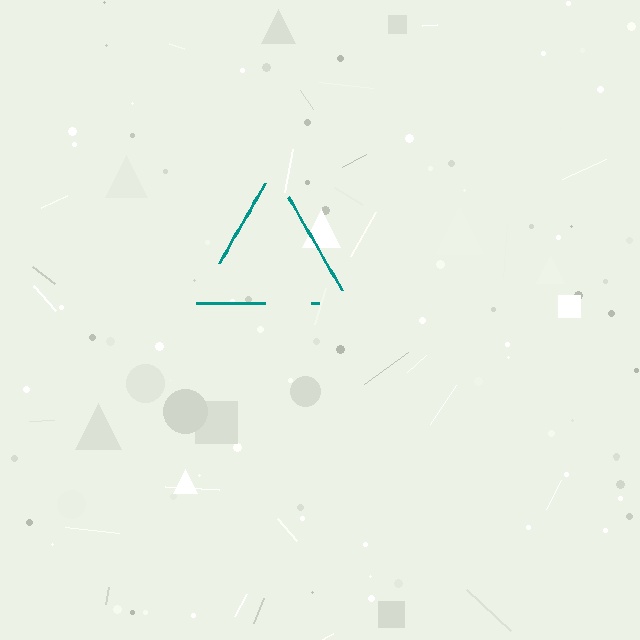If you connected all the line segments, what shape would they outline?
They would outline a triangle.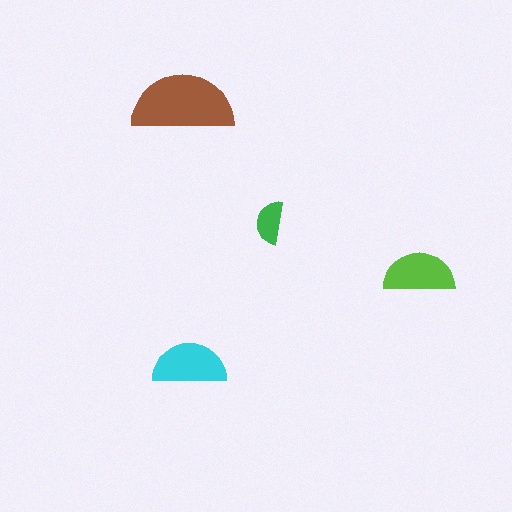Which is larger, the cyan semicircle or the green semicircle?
The cyan one.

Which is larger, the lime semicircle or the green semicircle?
The lime one.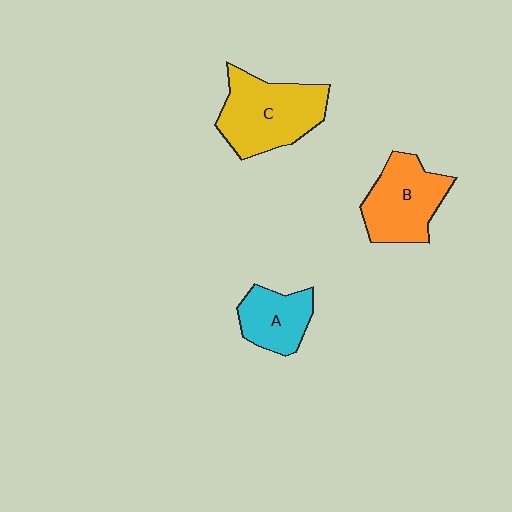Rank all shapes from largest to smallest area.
From largest to smallest: C (yellow), B (orange), A (cyan).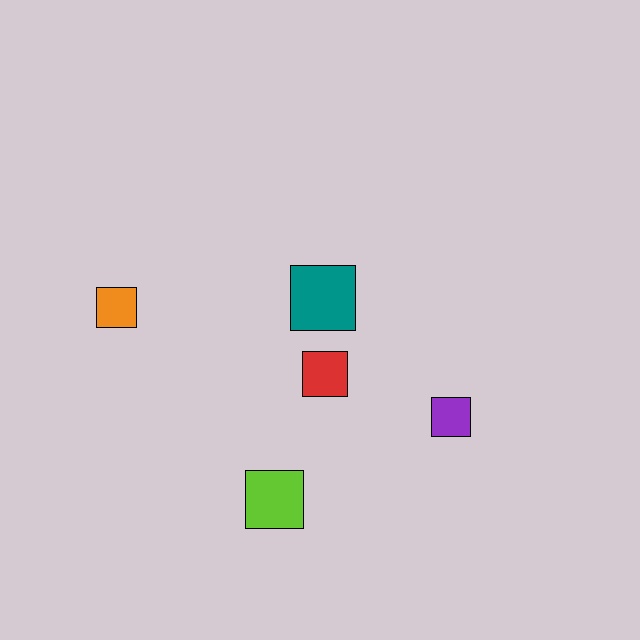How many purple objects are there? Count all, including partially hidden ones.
There is 1 purple object.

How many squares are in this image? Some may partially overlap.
There are 5 squares.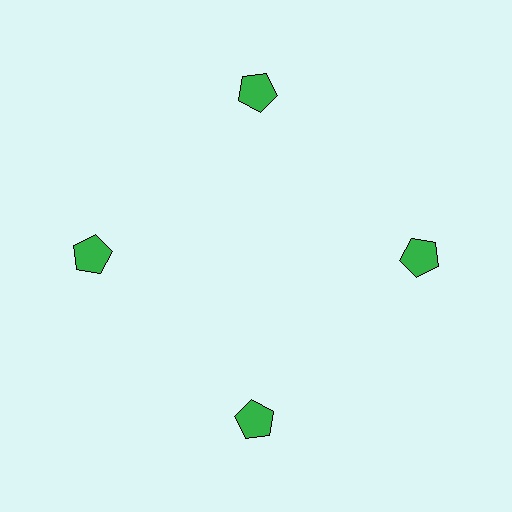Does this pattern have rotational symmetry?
Yes, this pattern has 4-fold rotational symmetry. It looks the same after rotating 90 degrees around the center.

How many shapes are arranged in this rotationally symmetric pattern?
There are 4 shapes, arranged in 4 groups of 1.